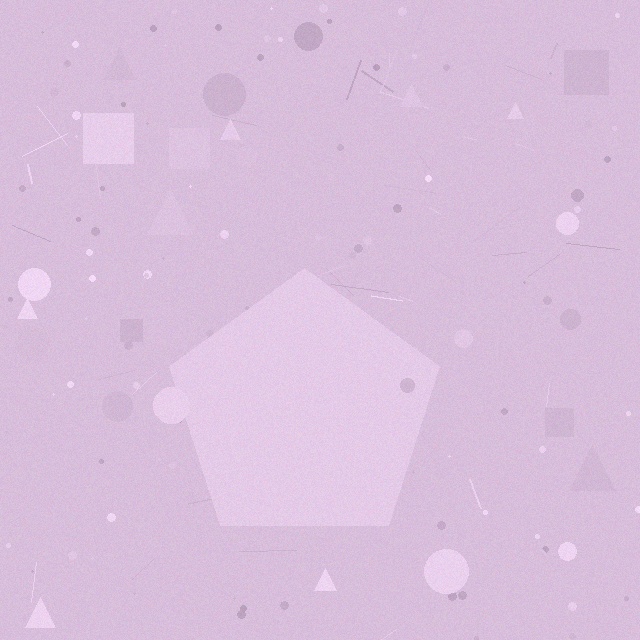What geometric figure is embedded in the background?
A pentagon is embedded in the background.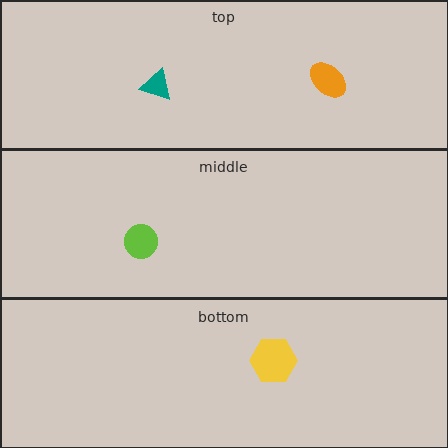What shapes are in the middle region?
The lime circle.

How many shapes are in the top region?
2.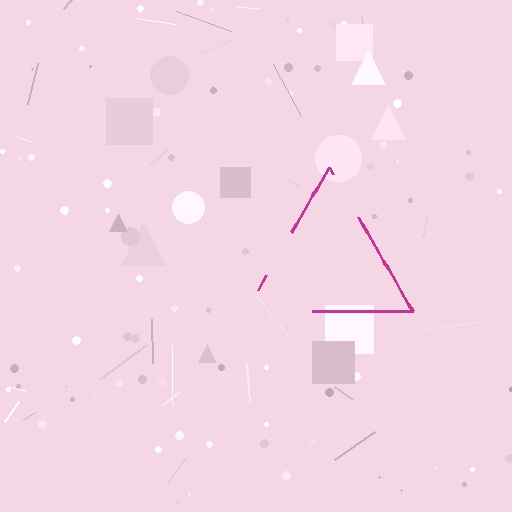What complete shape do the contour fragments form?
The contour fragments form a triangle.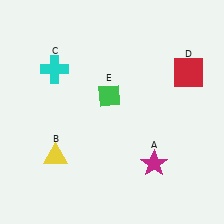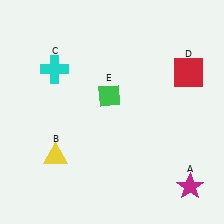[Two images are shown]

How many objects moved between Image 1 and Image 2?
1 object moved between the two images.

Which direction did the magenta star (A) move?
The magenta star (A) moved right.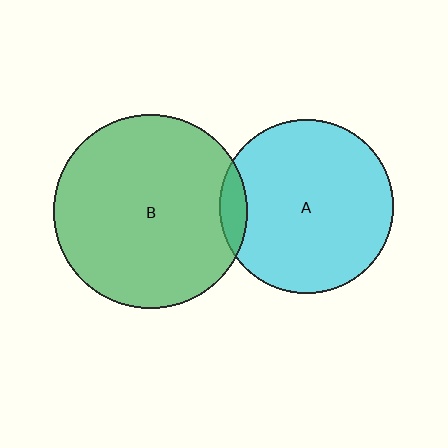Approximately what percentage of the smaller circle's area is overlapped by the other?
Approximately 10%.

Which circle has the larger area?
Circle B (green).